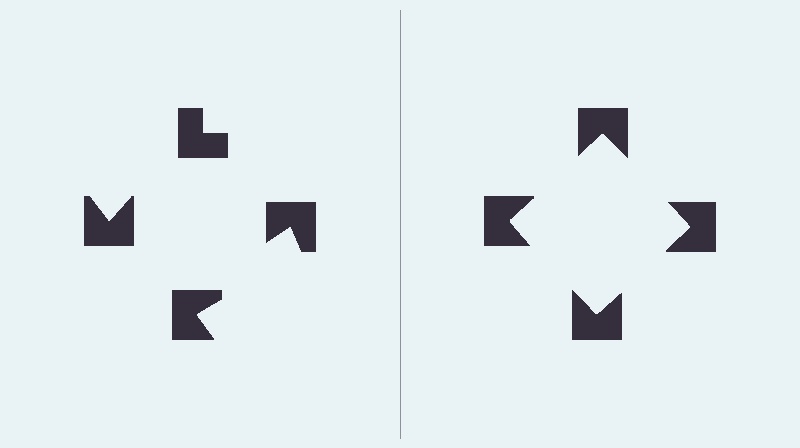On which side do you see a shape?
An illusory square appears on the right side. On the left side the wedge cuts are rotated, so no coherent shape forms.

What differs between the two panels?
The notched squares are positioned identically on both sides; only the wedge orientations differ. On the right they align to a square; on the left they are misaligned.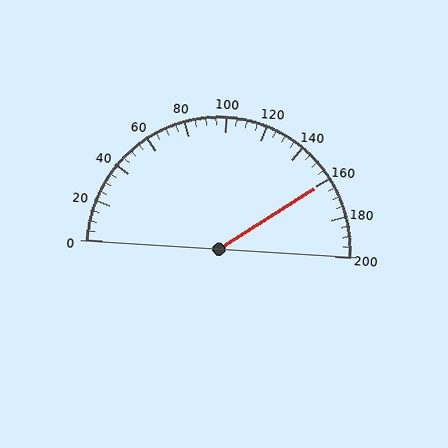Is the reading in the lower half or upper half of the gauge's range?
The reading is in the upper half of the range (0 to 200).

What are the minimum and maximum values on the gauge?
The gauge ranges from 0 to 200.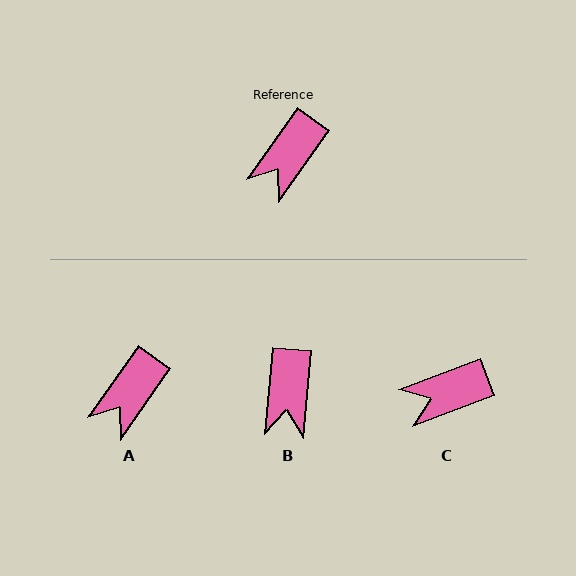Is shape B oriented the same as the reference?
No, it is off by about 30 degrees.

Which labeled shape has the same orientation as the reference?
A.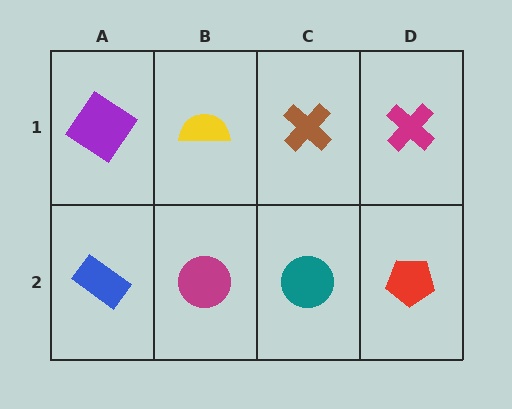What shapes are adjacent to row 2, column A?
A purple diamond (row 1, column A), a magenta circle (row 2, column B).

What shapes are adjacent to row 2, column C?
A brown cross (row 1, column C), a magenta circle (row 2, column B), a red pentagon (row 2, column D).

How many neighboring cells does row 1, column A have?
2.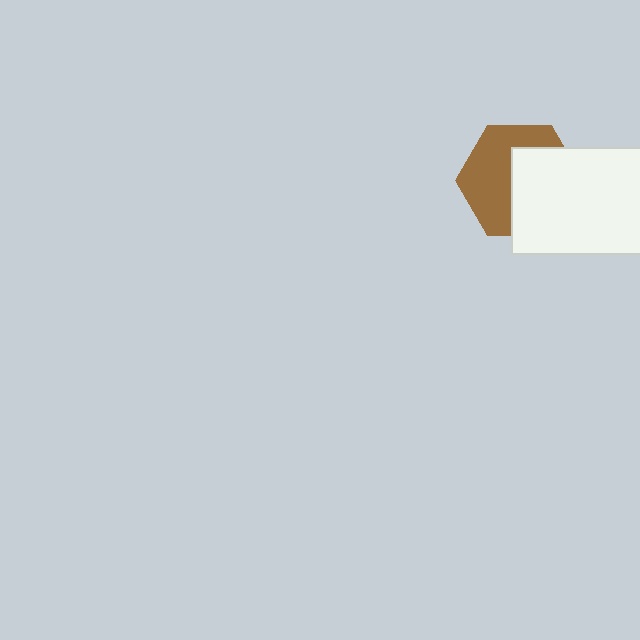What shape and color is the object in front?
The object in front is a white rectangle.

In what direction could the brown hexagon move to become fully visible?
The brown hexagon could move left. That would shift it out from behind the white rectangle entirely.